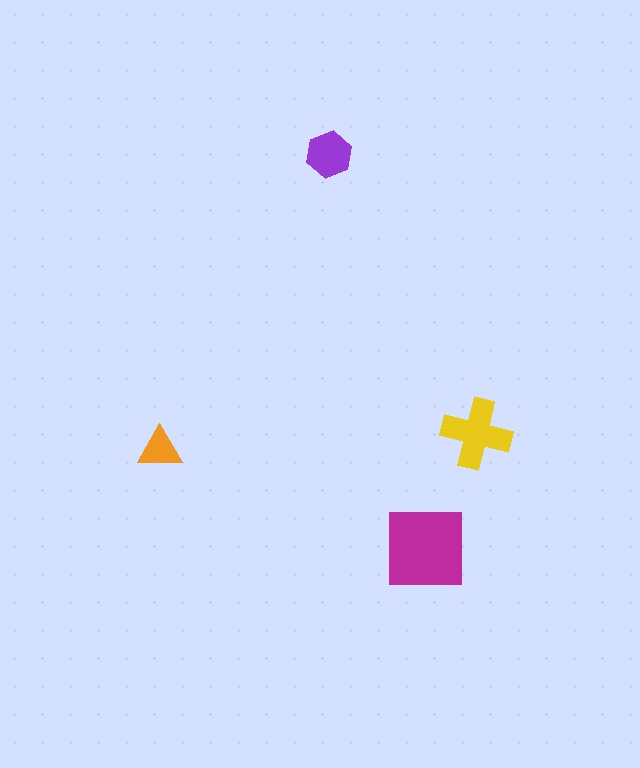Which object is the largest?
The magenta square.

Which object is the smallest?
The orange triangle.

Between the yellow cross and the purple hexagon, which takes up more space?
The yellow cross.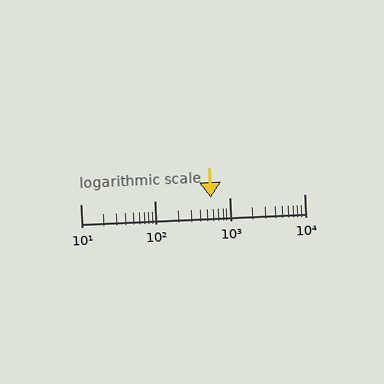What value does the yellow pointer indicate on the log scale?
The pointer indicates approximately 560.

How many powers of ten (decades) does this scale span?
The scale spans 3 decades, from 10 to 10000.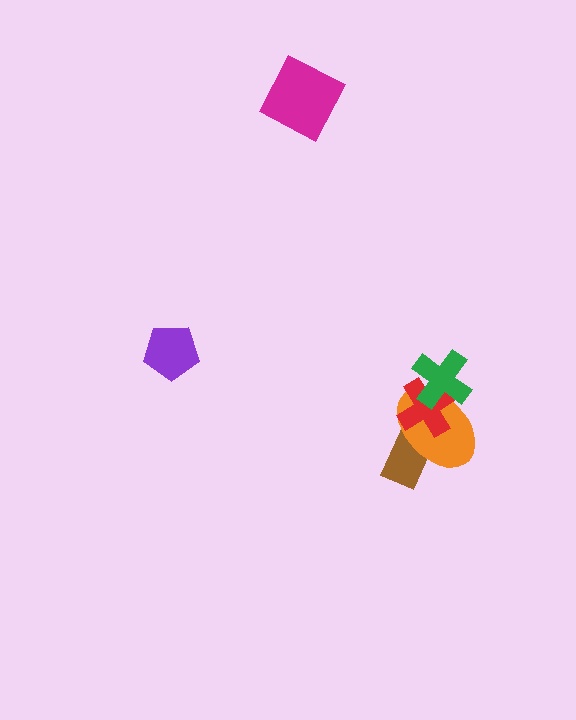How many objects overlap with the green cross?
2 objects overlap with the green cross.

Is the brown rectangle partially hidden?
Yes, it is partially covered by another shape.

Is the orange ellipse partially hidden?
Yes, it is partially covered by another shape.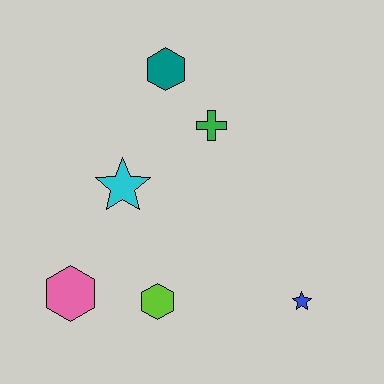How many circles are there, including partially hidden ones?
There are no circles.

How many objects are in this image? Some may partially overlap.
There are 6 objects.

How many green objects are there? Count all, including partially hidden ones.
There is 1 green object.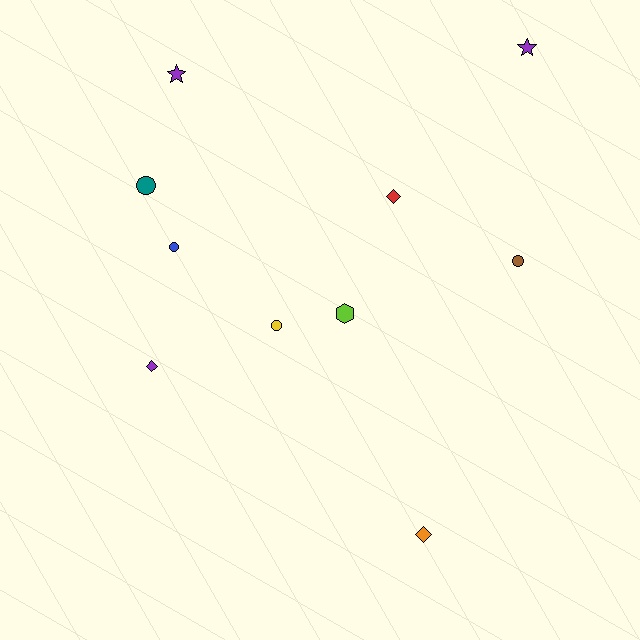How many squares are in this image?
There are no squares.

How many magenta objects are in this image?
There are no magenta objects.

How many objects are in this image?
There are 10 objects.